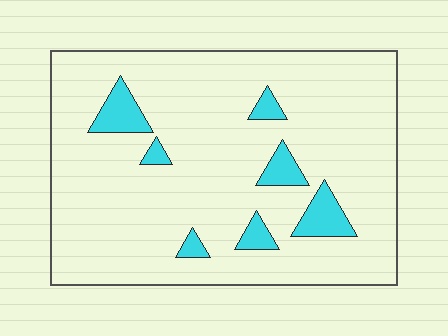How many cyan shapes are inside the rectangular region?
7.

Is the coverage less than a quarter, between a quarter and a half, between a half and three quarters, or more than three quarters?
Less than a quarter.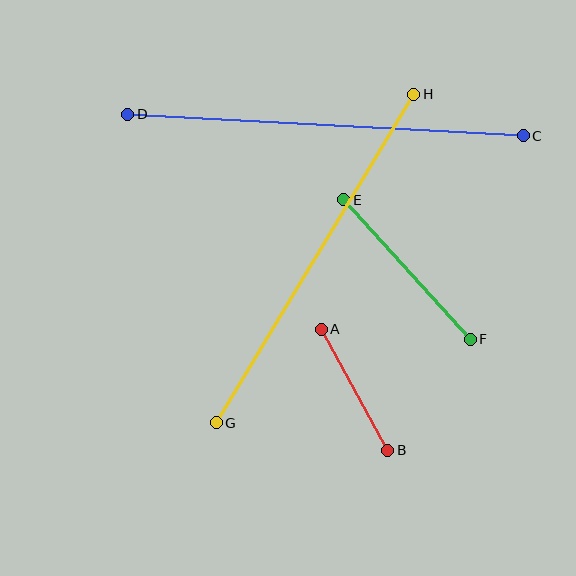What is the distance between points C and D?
The distance is approximately 396 pixels.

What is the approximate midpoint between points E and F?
The midpoint is at approximately (407, 269) pixels.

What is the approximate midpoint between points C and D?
The midpoint is at approximately (326, 125) pixels.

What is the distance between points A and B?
The distance is approximately 138 pixels.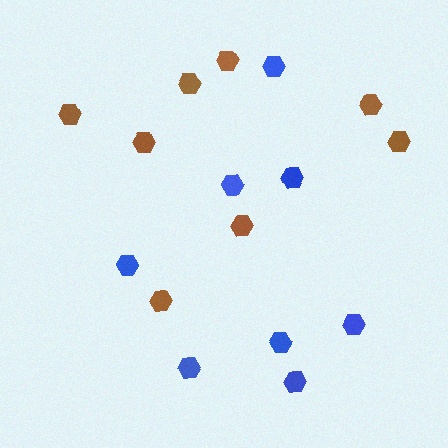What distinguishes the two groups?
There are 2 groups: one group of brown hexagons (8) and one group of blue hexagons (8).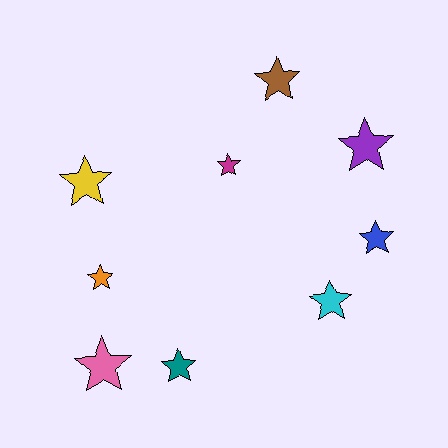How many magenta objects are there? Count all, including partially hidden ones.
There is 1 magenta object.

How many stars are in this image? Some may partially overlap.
There are 9 stars.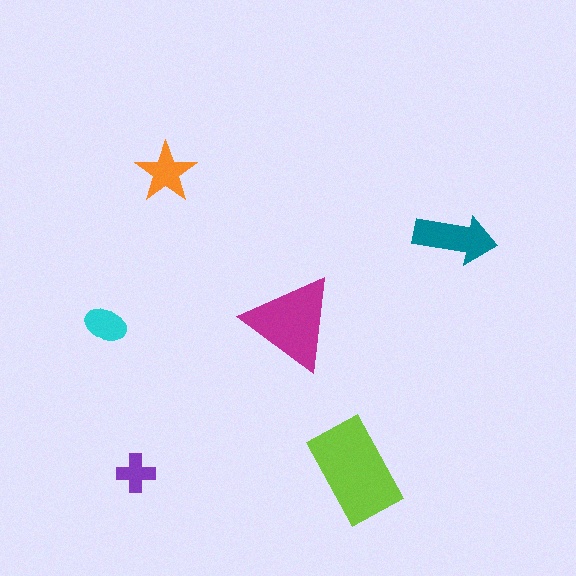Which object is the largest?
The lime rectangle.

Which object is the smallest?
The purple cross.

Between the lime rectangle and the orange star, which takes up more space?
The lime rectangle.